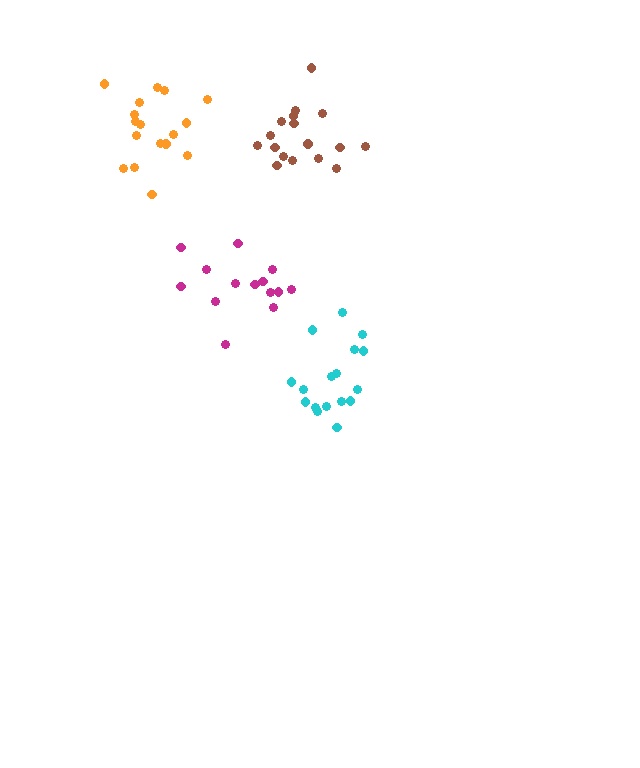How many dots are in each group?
Group 1: 17 dots, Group 2: 14 dots, Group 3: 17 dots, Group 4: 17 dots (65 total).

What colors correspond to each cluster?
The clusters are colored: orange, magenta, cyan, brown.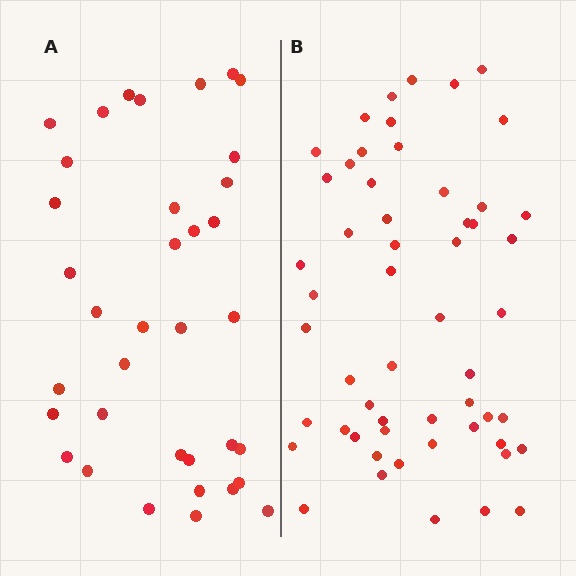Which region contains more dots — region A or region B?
Region B (the right region) has more dots.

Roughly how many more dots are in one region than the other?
Region B has approximately 20 more dots than region A.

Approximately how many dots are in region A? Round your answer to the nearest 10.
About 40 dots. (The exact count is 36, which rounds to 40.)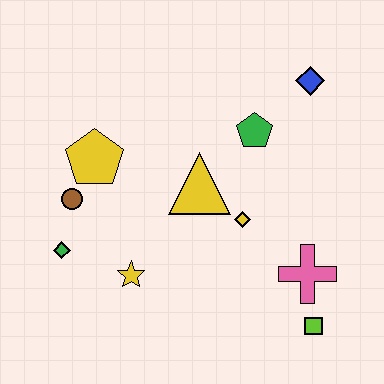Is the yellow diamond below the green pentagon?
Yes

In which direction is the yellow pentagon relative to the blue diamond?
The yellow pentagon is to the left of the blue diamond.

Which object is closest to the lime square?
The pink cross is closest to the lime square.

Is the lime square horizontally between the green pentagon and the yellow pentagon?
No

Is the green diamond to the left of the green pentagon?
Yes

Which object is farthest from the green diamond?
The blue diamond is farthest from the green diamond.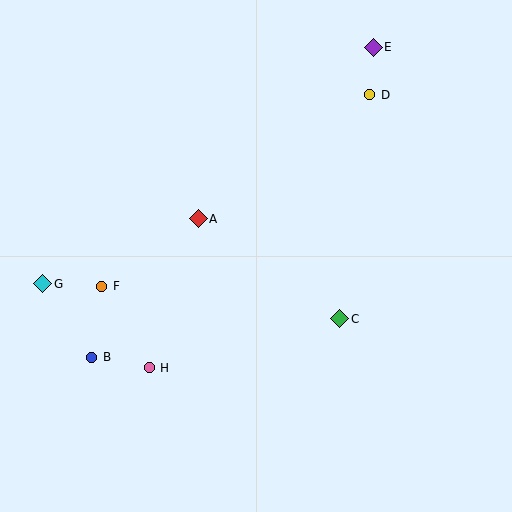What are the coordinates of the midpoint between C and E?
The midpoint between C and E is at (357, 183).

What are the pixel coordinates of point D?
Point D is at (370, 95).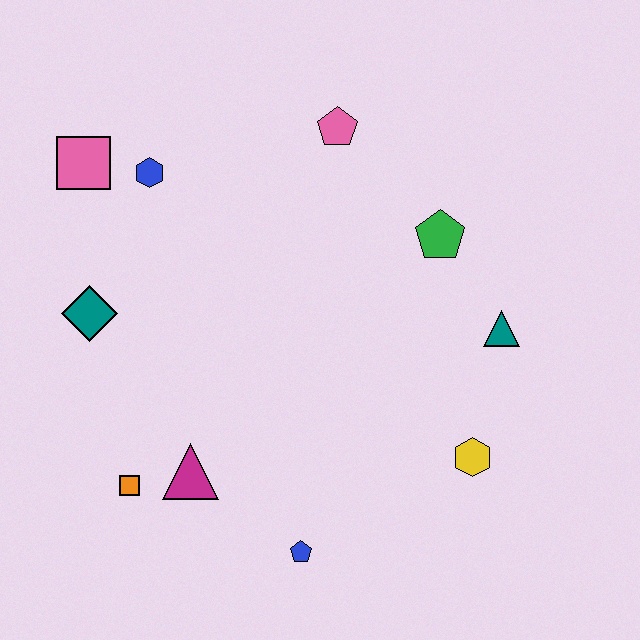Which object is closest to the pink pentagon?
The green pentagon is closest to the pink pentagon.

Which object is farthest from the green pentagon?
The orange square is farthest from the green pentagon.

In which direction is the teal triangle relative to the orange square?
The teal triangle is to the right of the orange square.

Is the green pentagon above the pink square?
No